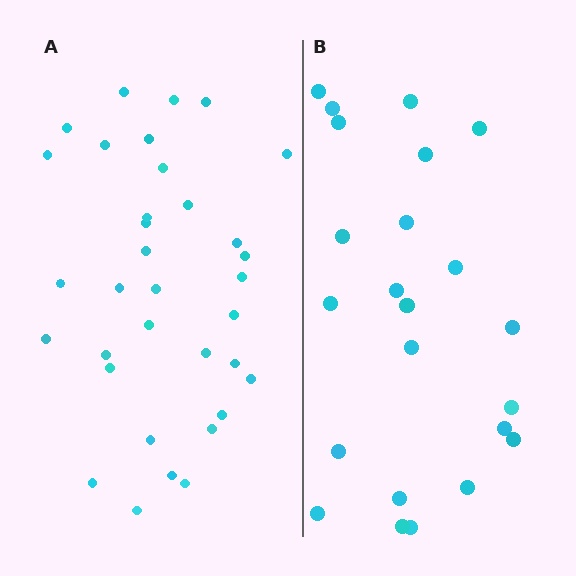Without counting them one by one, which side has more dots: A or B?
Region A (the left region) has more dots.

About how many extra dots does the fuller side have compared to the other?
Region A has roughly 12 or so more dots than region B.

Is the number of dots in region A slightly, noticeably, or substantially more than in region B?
Region A has substantially more. The ratio is roughly 1.5 to 1.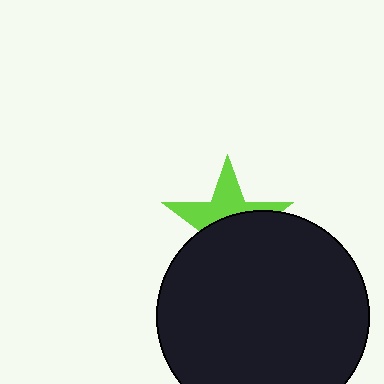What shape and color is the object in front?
The object in front is a black circle.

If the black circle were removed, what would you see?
You would see the complete lime star.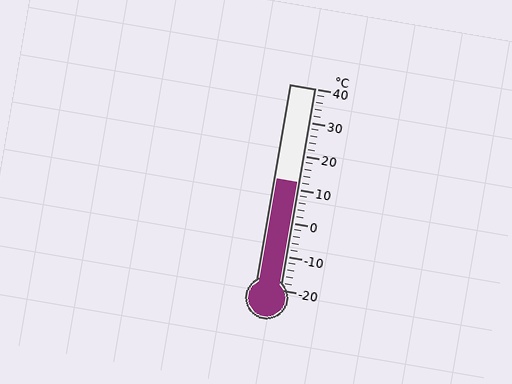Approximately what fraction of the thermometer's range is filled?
The thermometer is filled to approximately 55% of its range.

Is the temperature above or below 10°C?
The temperature is above 10°C.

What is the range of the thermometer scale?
The thermometer scale ranges from -20°C to 40°C.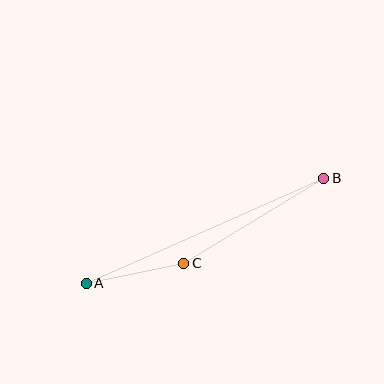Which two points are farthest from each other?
Points A and B are farthest from each other.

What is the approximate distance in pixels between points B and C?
The distance between B and C is approximately 164 pixels.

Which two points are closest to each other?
Points A and C are closest to each other.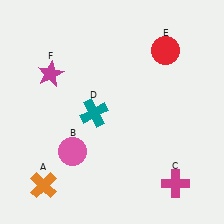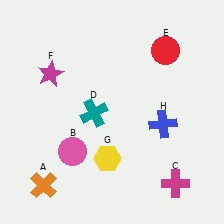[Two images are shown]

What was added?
A yellow hexagon (G), a blue cross (H) were added in Image 2.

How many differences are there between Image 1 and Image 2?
There are 2 differences between the two images.